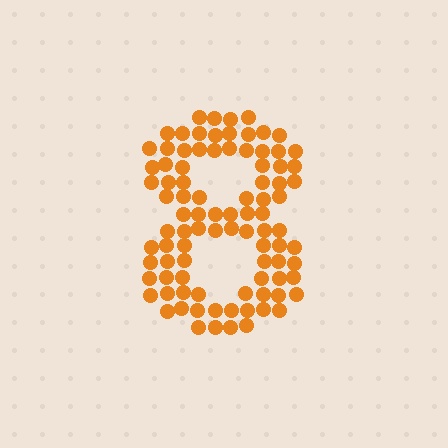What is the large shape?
The large shape is the digit 8.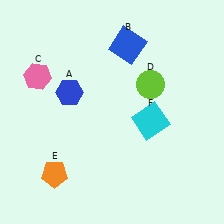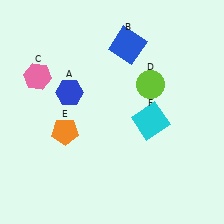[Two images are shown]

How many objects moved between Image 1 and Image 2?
1 object moved between the two images.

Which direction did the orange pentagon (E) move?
The orange pentagon (E) moved up.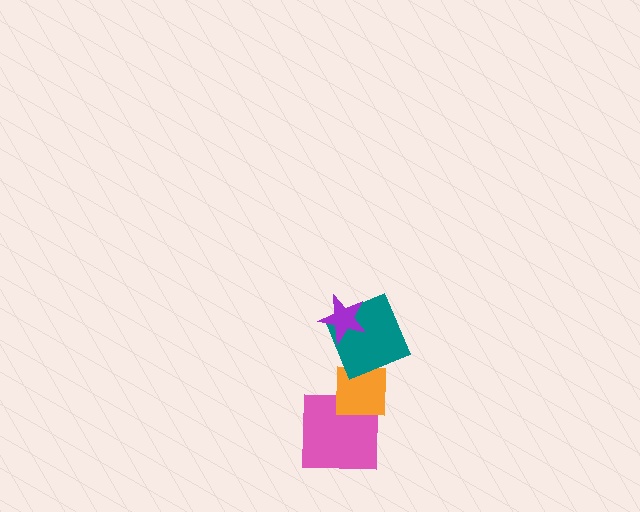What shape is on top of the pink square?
The orange square is on top of the pink square.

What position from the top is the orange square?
The orange square is 3rd from the top.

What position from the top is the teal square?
The teal square is 2nd from the top.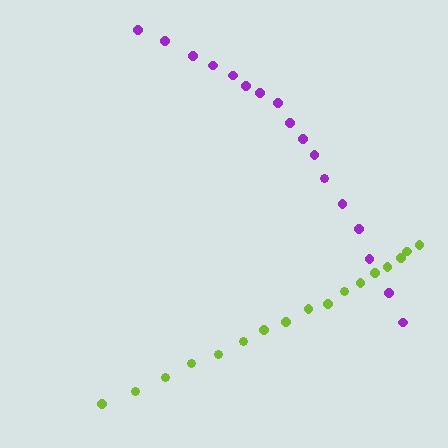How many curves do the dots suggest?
There are 2 distinct paths.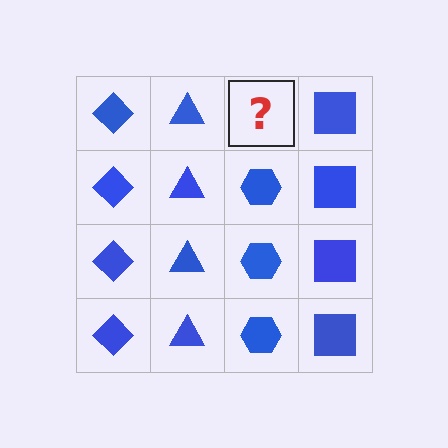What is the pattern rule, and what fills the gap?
The rule is that each column has a consistent shape. The gap should be filled with a blue hexagon.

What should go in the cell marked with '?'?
The missing cell should contain a blue hexagon.